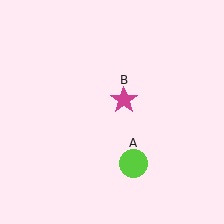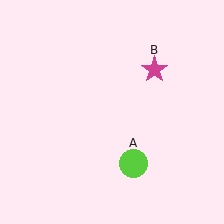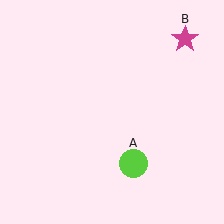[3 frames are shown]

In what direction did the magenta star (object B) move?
The magenta star (object B) moved up and to the right.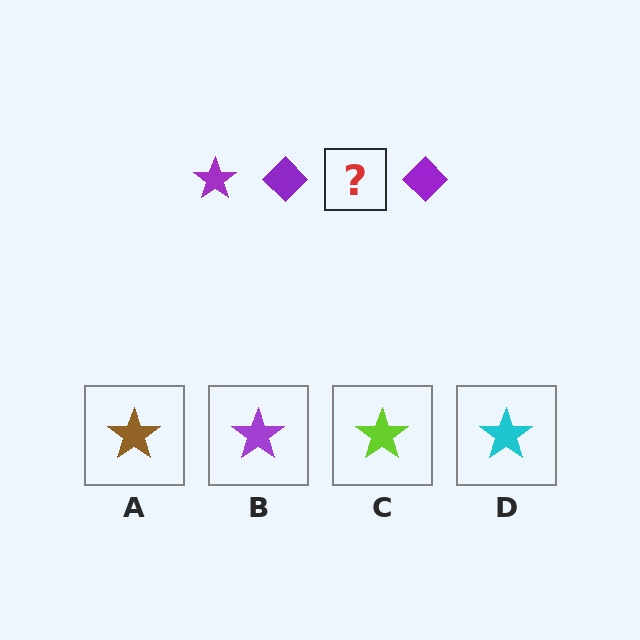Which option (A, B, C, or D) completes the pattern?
B.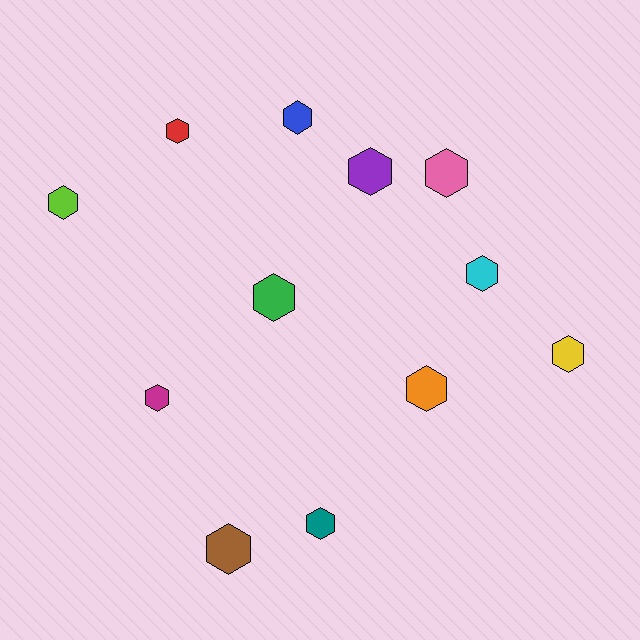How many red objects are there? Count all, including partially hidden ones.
There is 1 red object.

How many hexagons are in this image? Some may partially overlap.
There are 12 hexagons.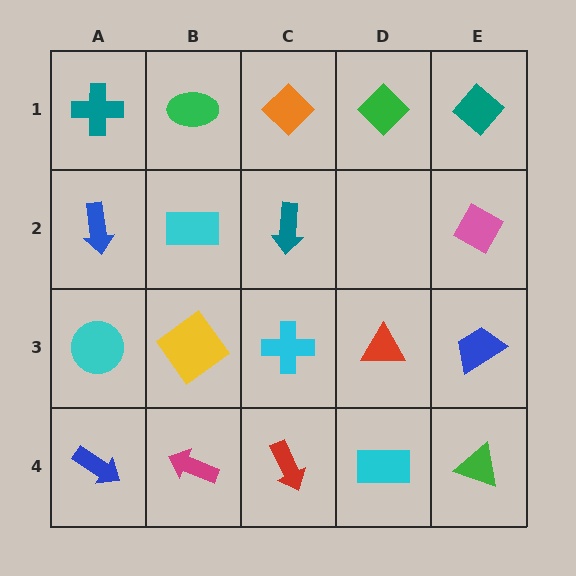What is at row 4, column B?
A magenta arrow.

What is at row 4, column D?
A cyan rectangle.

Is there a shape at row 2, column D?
No, that cell is empty.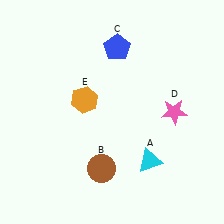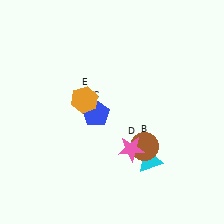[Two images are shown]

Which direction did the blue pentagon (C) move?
The blue pentagon (C) moved down.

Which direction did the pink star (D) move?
The pink star (D) moved left.